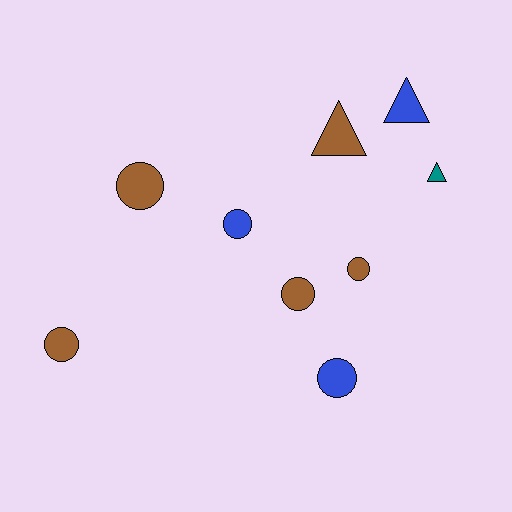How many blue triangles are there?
There is 1 blue triangle.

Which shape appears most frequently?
Circle, with 6 objects.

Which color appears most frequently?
Brown, with 5 objects.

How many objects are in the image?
There are 9 objects.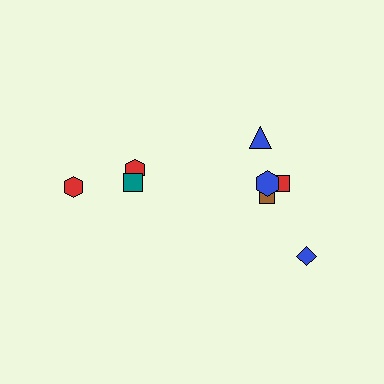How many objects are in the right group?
There are 5 objects.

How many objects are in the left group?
There are 3 objects.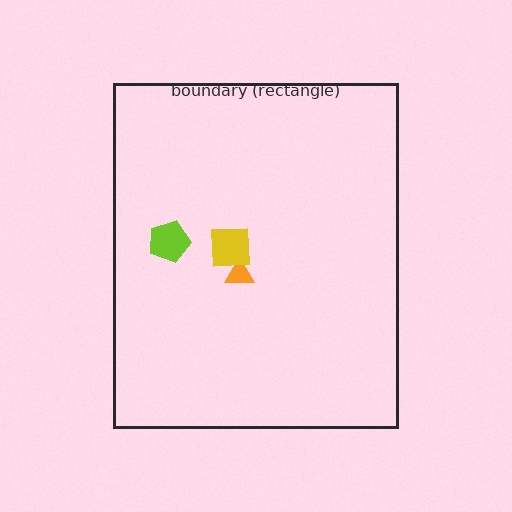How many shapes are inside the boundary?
3 inside, 0 outside.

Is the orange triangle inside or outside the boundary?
Inside.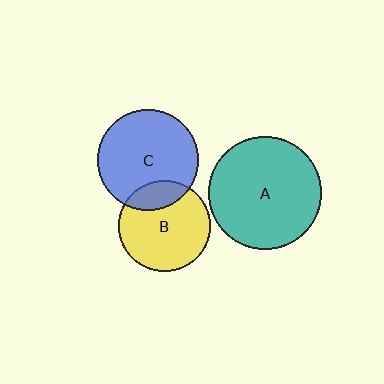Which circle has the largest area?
Circle A (teal).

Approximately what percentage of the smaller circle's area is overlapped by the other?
Approximately 20%.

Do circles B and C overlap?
Yes.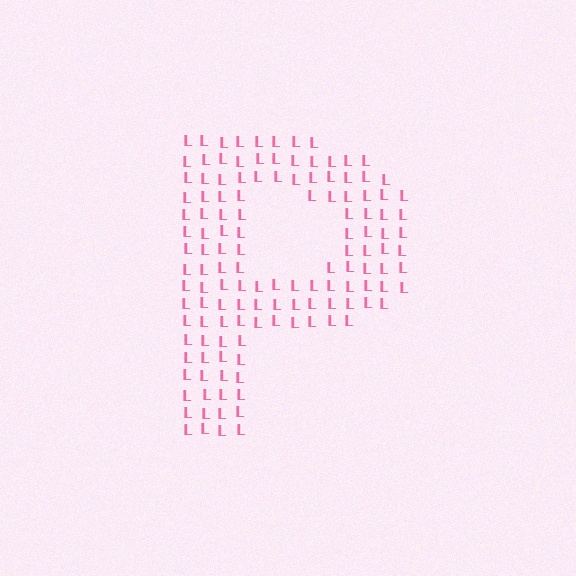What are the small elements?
The small elements are letter L's.